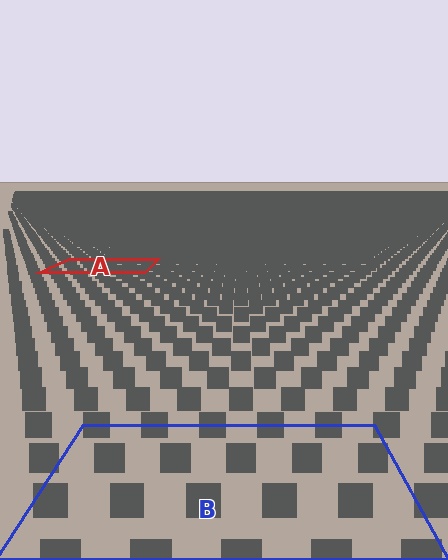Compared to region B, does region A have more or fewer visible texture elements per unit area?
Region A has more texture elements per unit area — they are packed more densely because it is farther away.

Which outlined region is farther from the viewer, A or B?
Region A is farther from the viewer — the texture elements inside it appear smaller and more densely packed.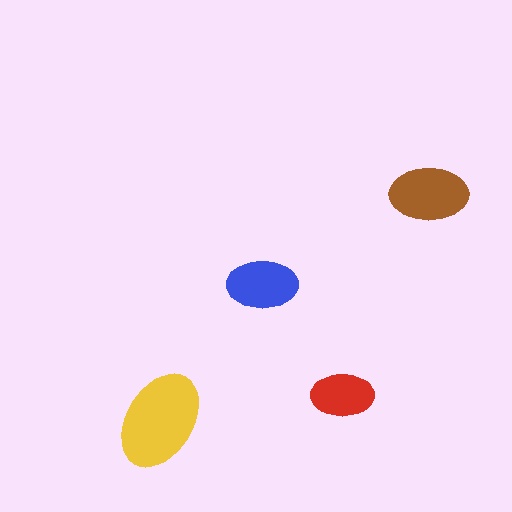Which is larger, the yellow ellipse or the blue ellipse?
The yellow one.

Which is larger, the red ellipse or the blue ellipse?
The blue one.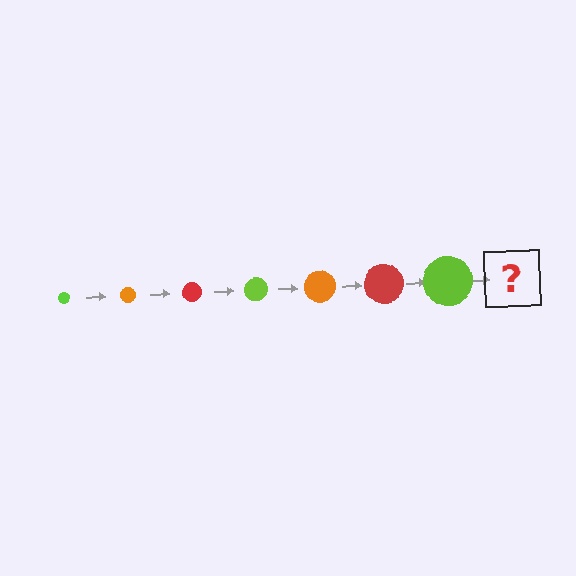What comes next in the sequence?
The next element should be an orange circle, larger than the previous one.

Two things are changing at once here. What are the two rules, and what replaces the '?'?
The two rules are that the circle grows larger each step and the color cycles through lime, orange, and red. The '?' should be an orange circle, larger than the previous one.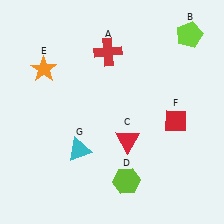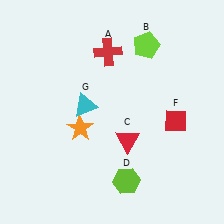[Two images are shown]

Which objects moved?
The objects that moved are: the lime pentagon (B), the orange star (E), the cyan triangle (G).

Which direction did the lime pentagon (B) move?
The lime pentagon (B) moved left.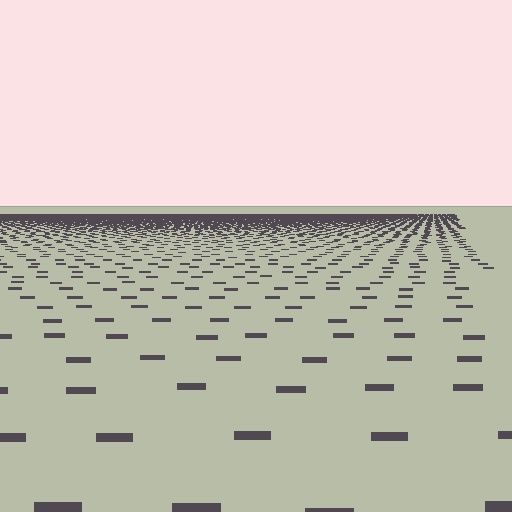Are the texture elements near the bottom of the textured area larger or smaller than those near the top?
Larger. Near the bottom, elements are closer to the viewer and appear at a bigger on-screen size.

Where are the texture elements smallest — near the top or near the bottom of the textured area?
Near the top.